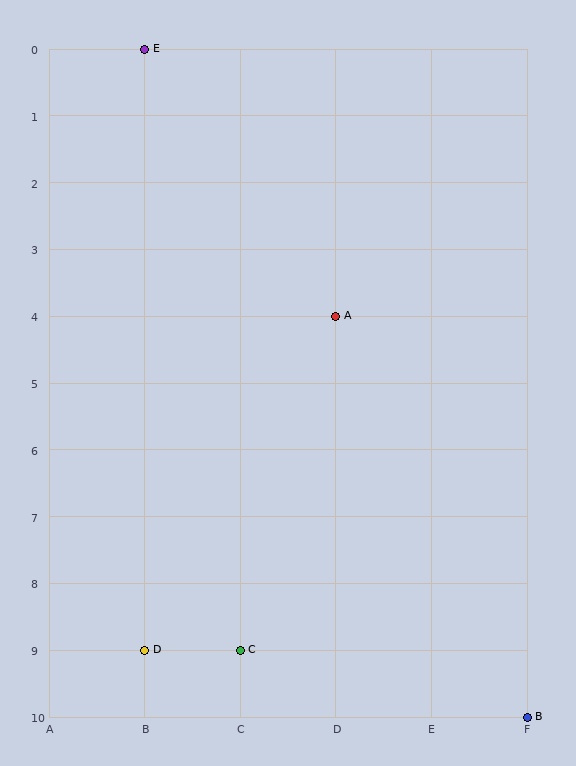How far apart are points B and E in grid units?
Points B and E are 4 columns and 10 rows apart (about 10.8 grid units diagonally).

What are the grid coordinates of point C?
Point C is at grid coordinates (C, 9).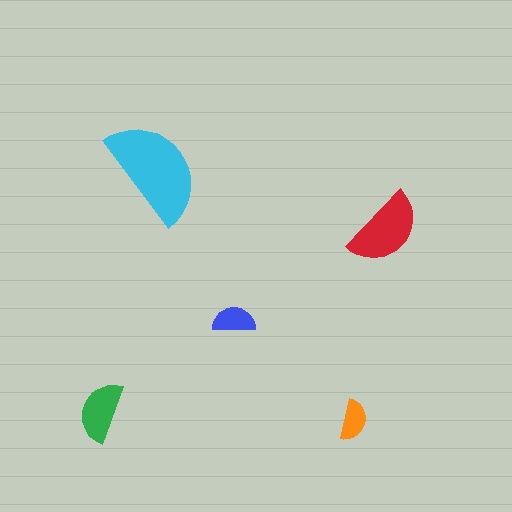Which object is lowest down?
The orange semicircle is bottommost.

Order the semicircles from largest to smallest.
the cyan one, the red one, the green one, the blue one, the orange one.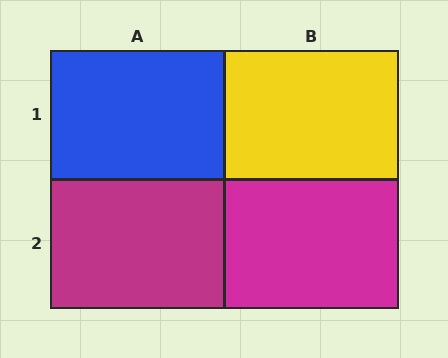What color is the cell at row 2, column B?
Magenta.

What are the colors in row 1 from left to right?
Blue, yellow.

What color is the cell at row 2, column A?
Magenta.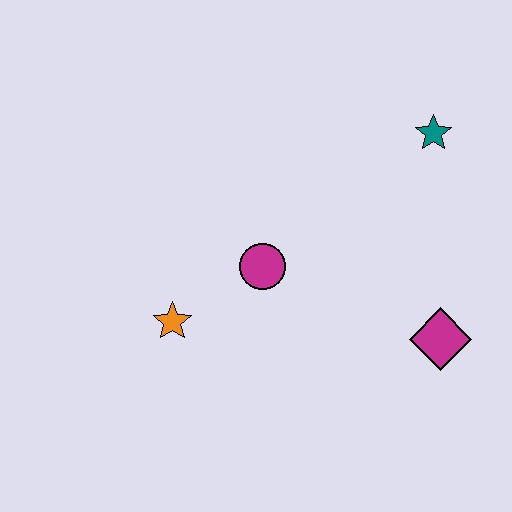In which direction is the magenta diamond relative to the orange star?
The magenta diamond is to the right of the orange star.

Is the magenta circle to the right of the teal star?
No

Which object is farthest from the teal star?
The orange star is farthest from the teal star.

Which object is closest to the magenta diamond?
The magenta circle is closest to the magenta diamond.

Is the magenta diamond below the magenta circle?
Yes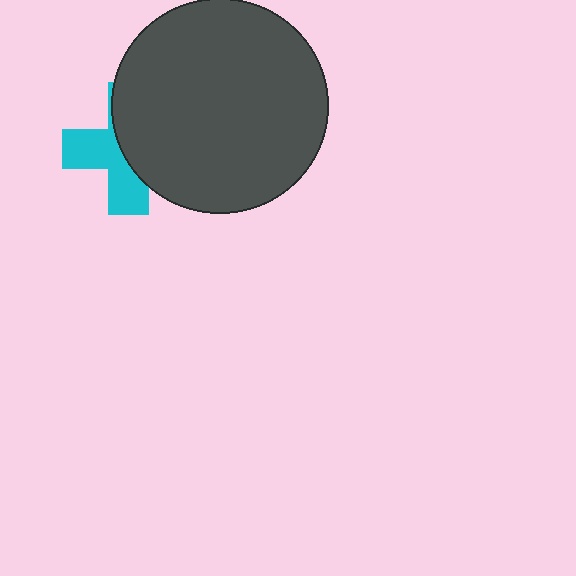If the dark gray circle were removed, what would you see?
You would see the complete cyan cross.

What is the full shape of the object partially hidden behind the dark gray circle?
The partially hidden object is a cyan cross.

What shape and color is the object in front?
The object in front is a dark gray circle.